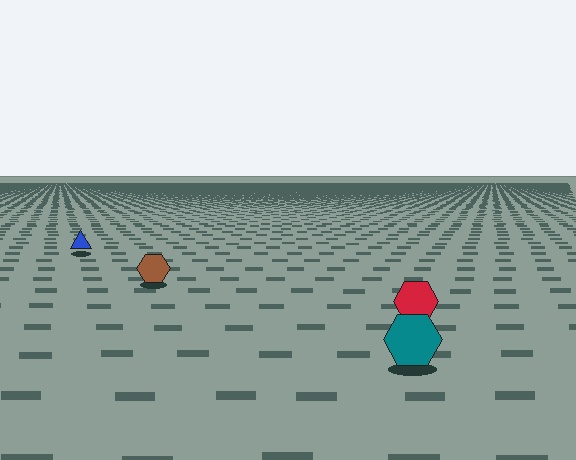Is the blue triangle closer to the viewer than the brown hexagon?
No. The brown hexagon is closer — you can tell from the texture gradient: the ground texture is coarser near it.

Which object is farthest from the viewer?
The blue triangle is farthest from the viewer. It appears smaller and the ground texture around it is denser.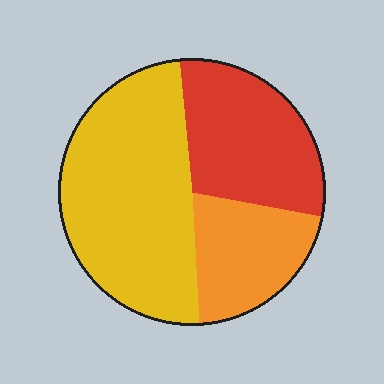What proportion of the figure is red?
Red covers about 30% of the figure.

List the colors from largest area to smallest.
From largest to smallest: yellow, red, orange.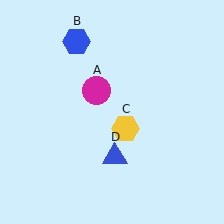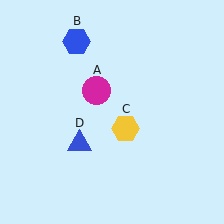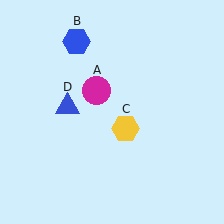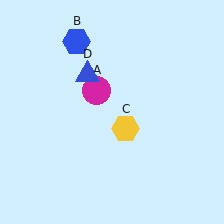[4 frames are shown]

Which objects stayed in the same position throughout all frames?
Magenta circle (object A) and blue hexagon (object B) and yellow hexagon (object C) remained stationary.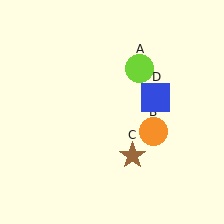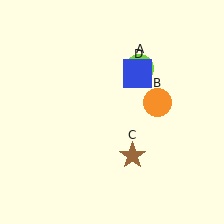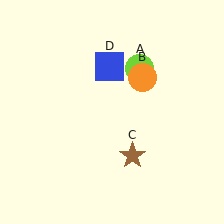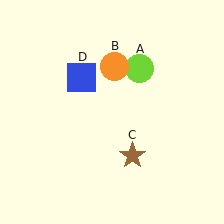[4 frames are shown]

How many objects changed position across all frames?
2 objects changed position: orange circle (object B), blue square (object D).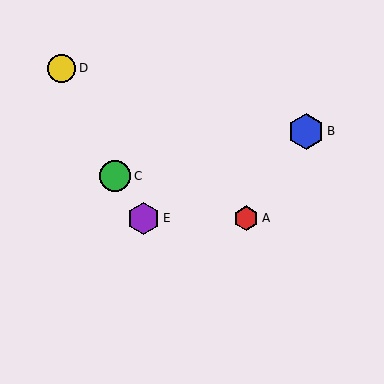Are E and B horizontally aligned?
No, E is at y≈218 and B is at y≈131.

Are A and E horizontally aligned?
Yes, both are at y≈218.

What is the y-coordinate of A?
Object A is at y≈218.